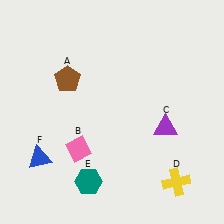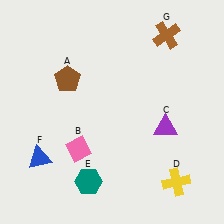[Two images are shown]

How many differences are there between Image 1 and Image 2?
There is 1 difference between the two images.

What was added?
A brown cross (G) was added in Image 2.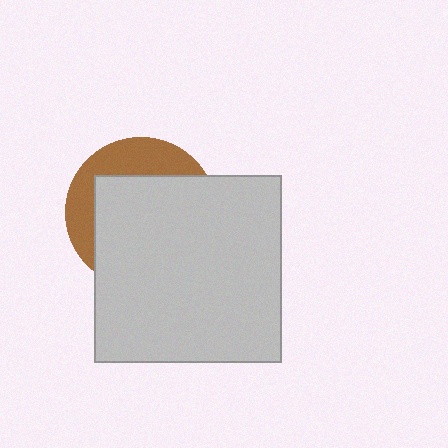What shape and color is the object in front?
The object in front is a light gray square.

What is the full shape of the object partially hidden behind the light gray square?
The partially hidden object is a brown circle.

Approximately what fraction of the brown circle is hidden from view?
Roughly 68% of the brown circle is hidden behind the light gray square.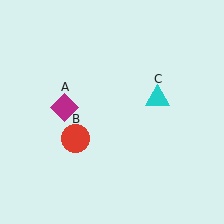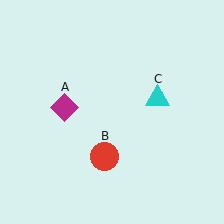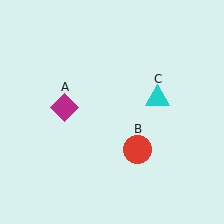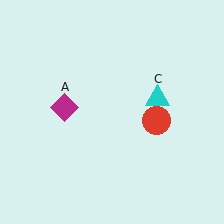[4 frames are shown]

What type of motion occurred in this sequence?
The red circle (object B) rotated counterclockwise around the center of the scene.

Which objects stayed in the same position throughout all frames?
Magenta diamond (object A) and cyan triangle (object C) remained stationary.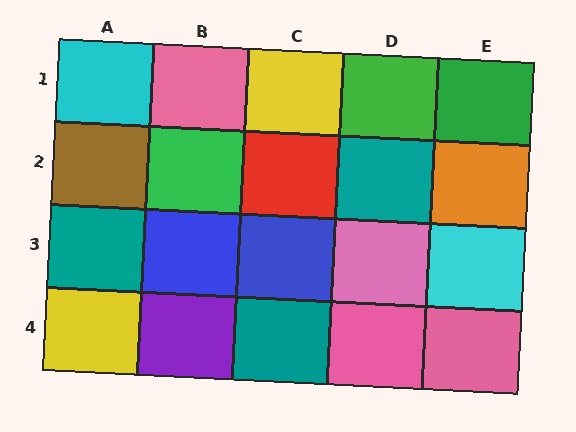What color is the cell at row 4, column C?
Teal.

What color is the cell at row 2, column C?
Red.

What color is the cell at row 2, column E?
Orange.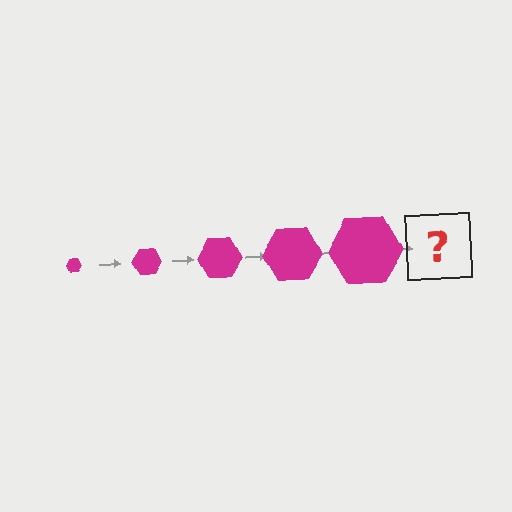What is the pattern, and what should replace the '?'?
The pattern is that the hexagon gets progressively larger each step. The '?' should be a magenta hexagon, larger than the previous one.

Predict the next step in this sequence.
The next step is a magenta hexagon, larger than the previous one.